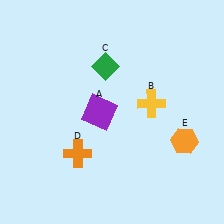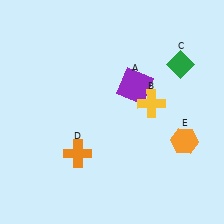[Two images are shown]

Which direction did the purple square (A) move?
The purple square (A) moved right.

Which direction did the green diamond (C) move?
The green diamond (C) moved right.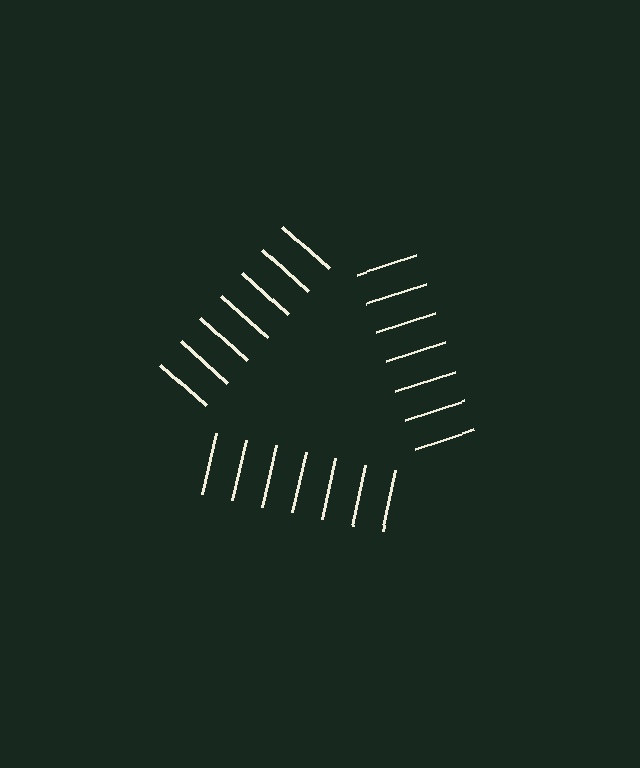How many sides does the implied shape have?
3 sides — the line-ends trace a triangle.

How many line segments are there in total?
21 — 7 along each of the 3 edges.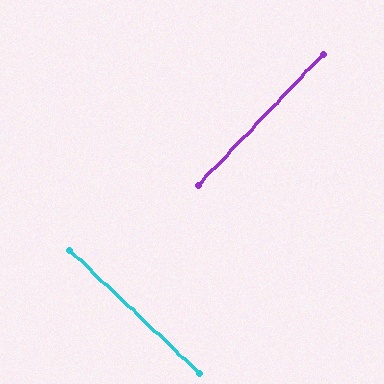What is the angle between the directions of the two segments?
Approximately 90 degrees.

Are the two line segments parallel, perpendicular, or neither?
Perpendicular — they meet at approximately 90°.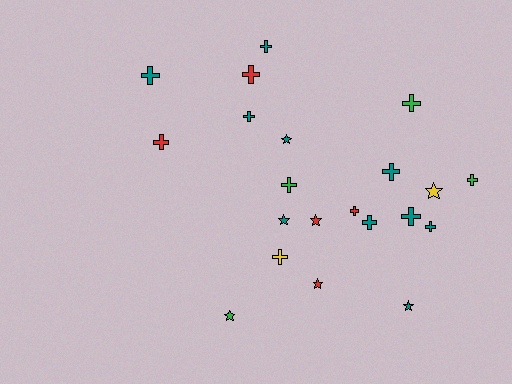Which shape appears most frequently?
Cross, with 14 objects.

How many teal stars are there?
There are 3 teal stars.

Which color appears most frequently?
Teal, with 10 objects.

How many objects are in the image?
There are 21 objects.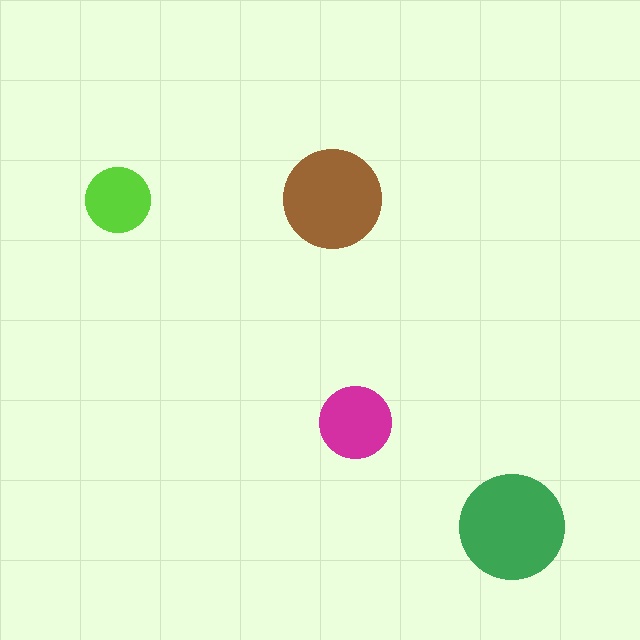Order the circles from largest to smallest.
the green one, the brown one, the magenta one, the lime one.